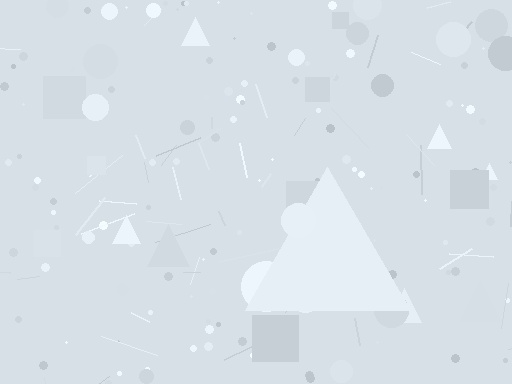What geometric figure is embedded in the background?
A triangle is embedded in the background.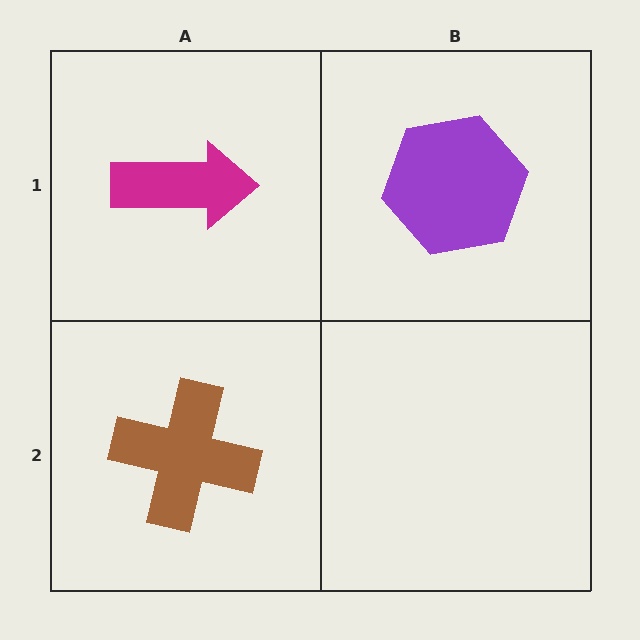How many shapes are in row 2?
1 shape.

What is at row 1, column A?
A magenta arrow.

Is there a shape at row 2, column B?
No, that cell is empty.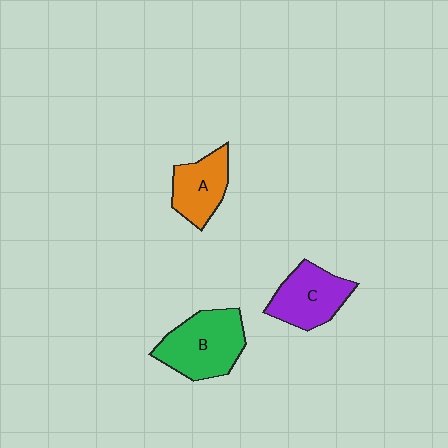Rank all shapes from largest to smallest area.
From largest to smallest: B (green), C (purple), A (orange).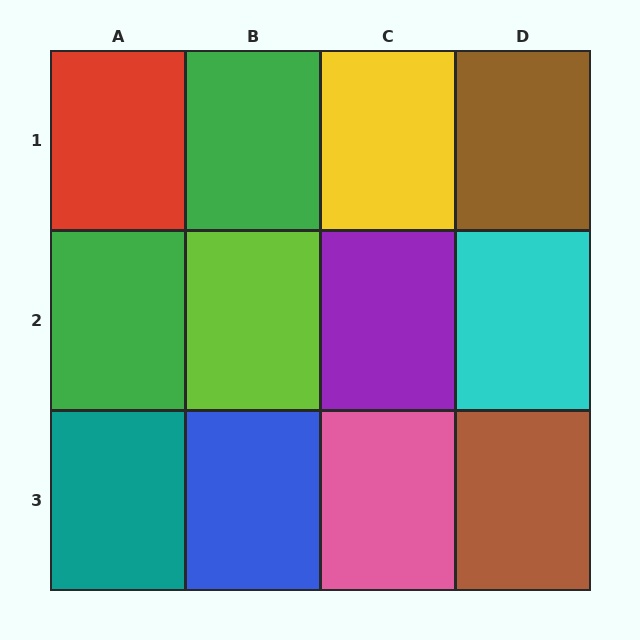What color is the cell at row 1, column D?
Brown.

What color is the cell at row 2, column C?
Purple.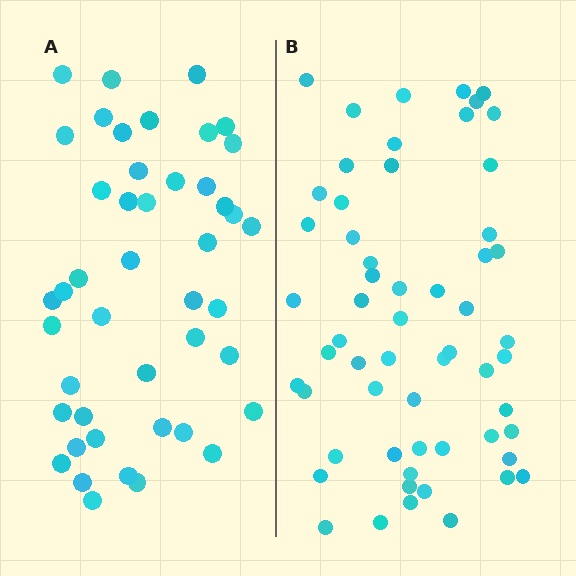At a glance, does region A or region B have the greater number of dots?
Region B (the right region) has more dots.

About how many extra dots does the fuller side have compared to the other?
Region B has approximately 15 more dots than region A.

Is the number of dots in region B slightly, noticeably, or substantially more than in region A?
Region B has noticeably more, but not dramatically so. The ratio is roughly 1.3 to 1.